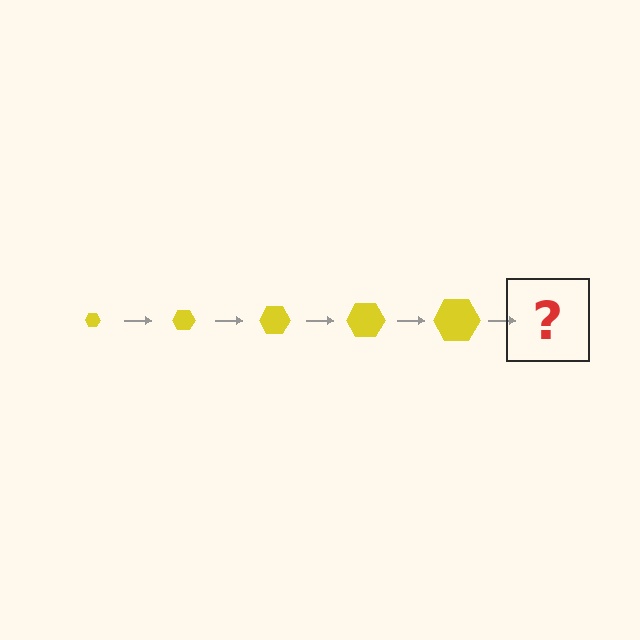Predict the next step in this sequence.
The next step is a yellow hexagon, larger than the previous one.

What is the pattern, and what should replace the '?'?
The pattern is that the hexagon gets progressively larger each step. The '?' should be a yellow hexagon, larger than the previous one.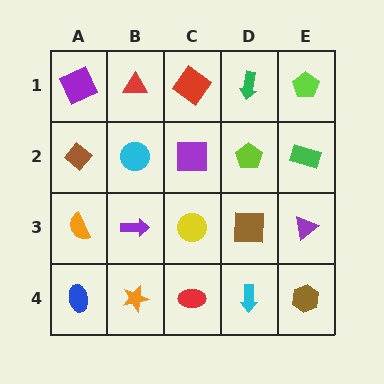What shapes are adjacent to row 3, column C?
A purple square (row 2, column C), a red ellipse (row 4, column C), a purple arrow (row 3, column B), a brown square (row 3, column D).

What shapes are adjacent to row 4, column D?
A brown square (row 3, column D), a red ellipse (row 4, column C), a brown hexagon (row 4, column E).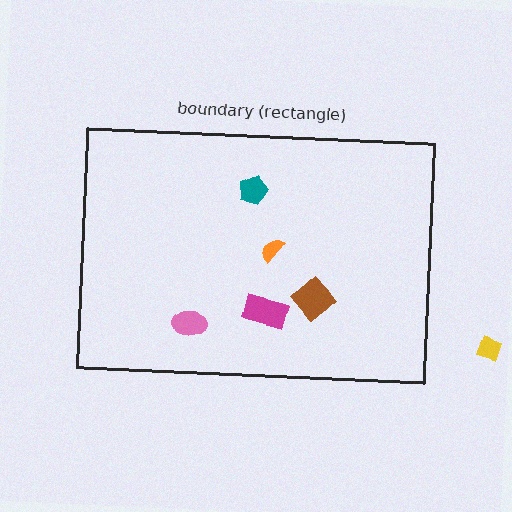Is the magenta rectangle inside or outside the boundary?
Inside.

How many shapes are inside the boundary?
5 inside, 1 outside.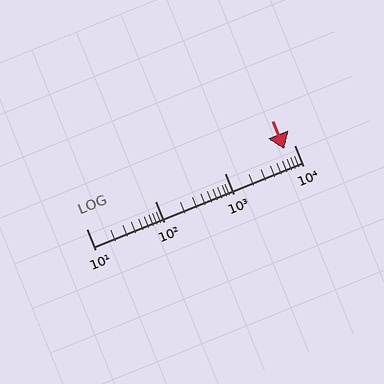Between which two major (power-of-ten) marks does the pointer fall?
The pointer is between 1000 and 10000.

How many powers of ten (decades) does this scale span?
The scale spans 3 decades, from 10 to 10000.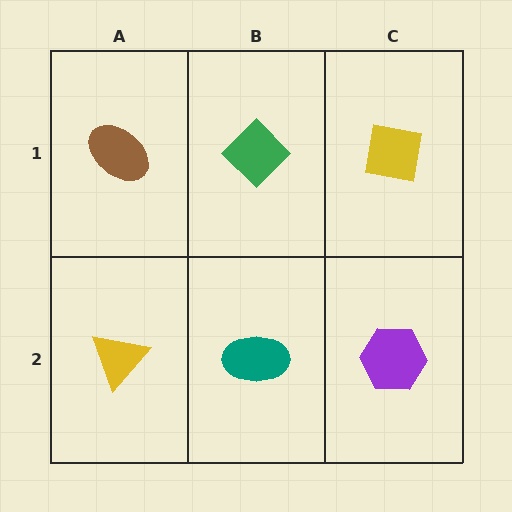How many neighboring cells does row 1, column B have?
3.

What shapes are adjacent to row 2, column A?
A brown ellipse (row 1, column A), a teal ellipse (row 2, column B).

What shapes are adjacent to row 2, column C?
A yellow square (row 1, column C), a teal ellipse (row 2, column B).